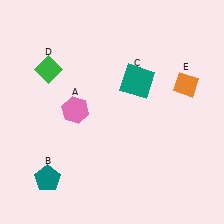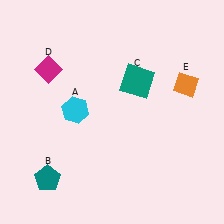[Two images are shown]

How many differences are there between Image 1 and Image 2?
There are 2 differences between the two images.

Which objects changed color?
A changed from pink to cyan. D changed from green to magenta.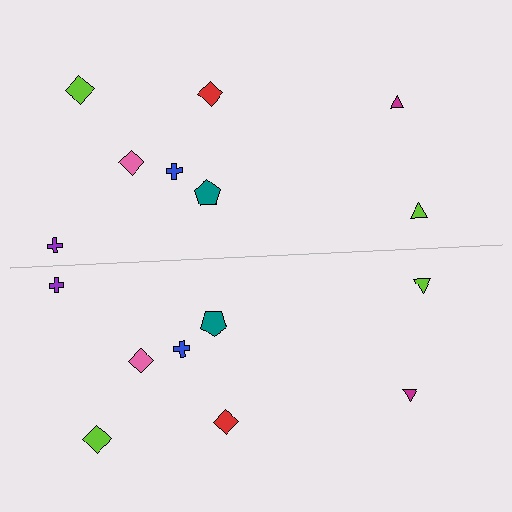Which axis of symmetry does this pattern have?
The pattern has a horizontal axis of symmetry running through the center of the image.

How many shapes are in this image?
There are 16 shapes in this image.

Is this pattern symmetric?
Yes, this pattern has bilateral (reflection) symmetry.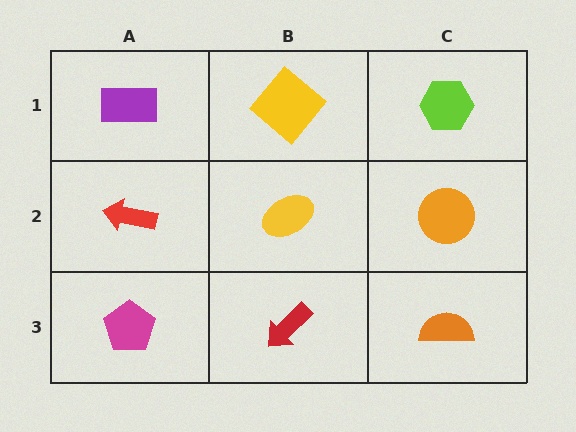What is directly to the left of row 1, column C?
A yellow diamond.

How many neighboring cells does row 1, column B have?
3.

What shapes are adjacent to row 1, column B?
A yellow ellipse (row 2, column B), a purple rectangle (row 1, column A), a lime hexagon (row 1, column C).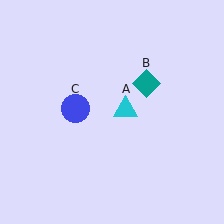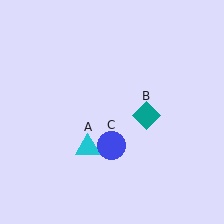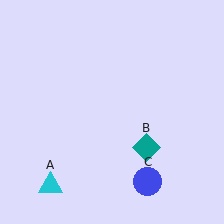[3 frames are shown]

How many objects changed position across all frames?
3 objects changed position: cyan triangle (object A), teal diamond (object B), blue circle (object C).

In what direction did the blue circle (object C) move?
The blue circle (object C) moved down and to the right.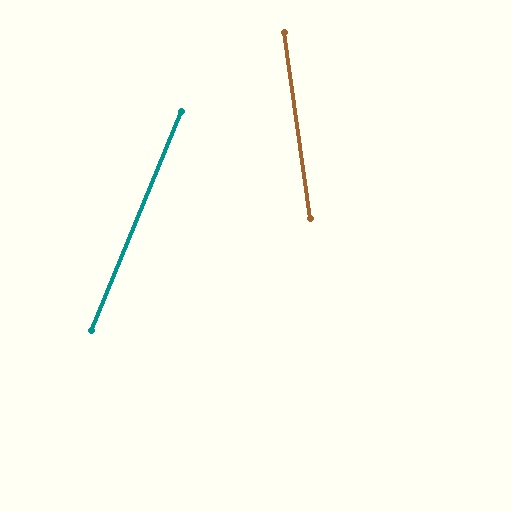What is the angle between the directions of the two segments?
Approximately 30 degrees.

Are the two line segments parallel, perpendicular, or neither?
Neither parallel nor perpendicular — they differ by about 30°.